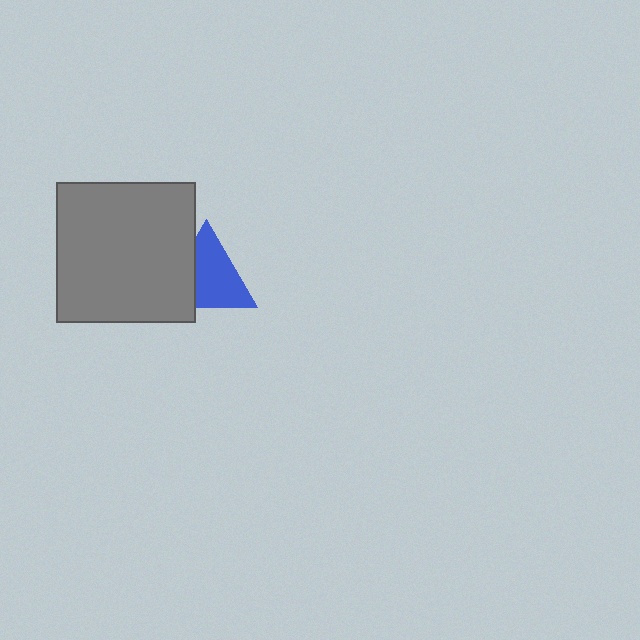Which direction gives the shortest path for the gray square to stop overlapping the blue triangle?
Moving left gives the shortest separation.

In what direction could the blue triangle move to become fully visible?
The blue triangle could move right. That would shift it out from behind the gray square entirely.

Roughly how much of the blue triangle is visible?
Most of it is visible (roughly 69%).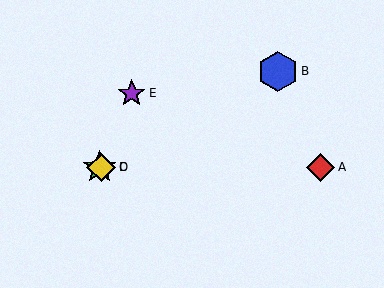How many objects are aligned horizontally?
3 objects (A, C, D) are aligned horizontally.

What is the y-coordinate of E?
Object E is at y≈93.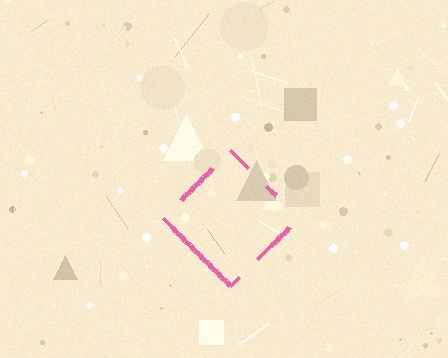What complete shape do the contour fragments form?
The contour fragments form a diamond.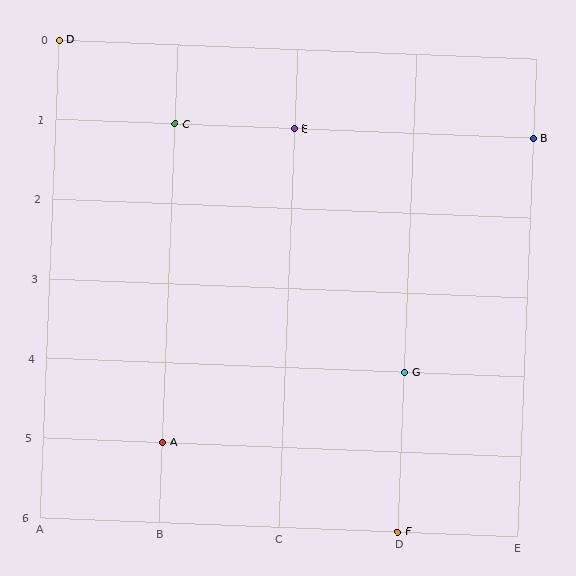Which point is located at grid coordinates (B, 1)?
Point C is at (B, 1).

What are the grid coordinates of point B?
Point B is at grid coordinates (E, 1).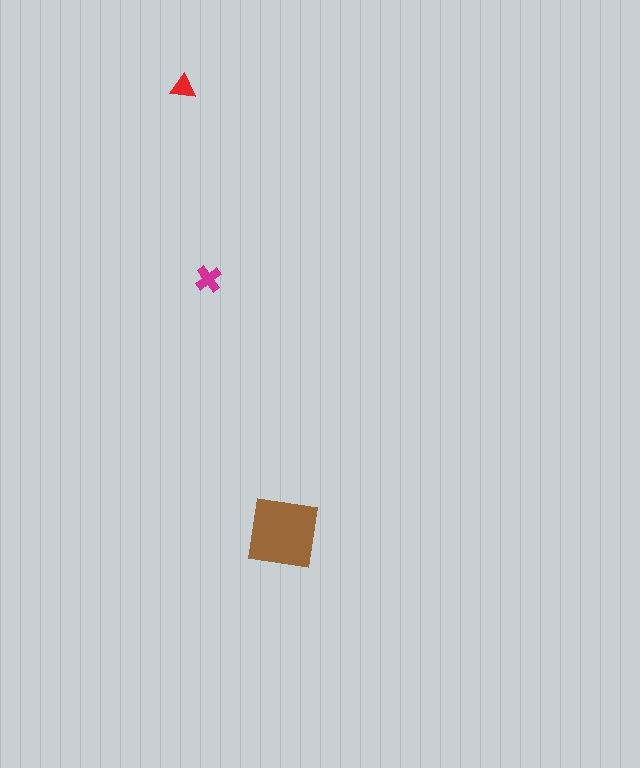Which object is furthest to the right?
The brown square is rightmost.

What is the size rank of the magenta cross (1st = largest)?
2nd.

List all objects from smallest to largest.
The red triangle, the magenta cross, the brown square.